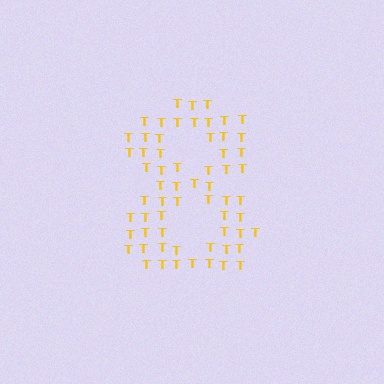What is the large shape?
The large shape is the digit 8.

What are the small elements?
The small elements are letter T's.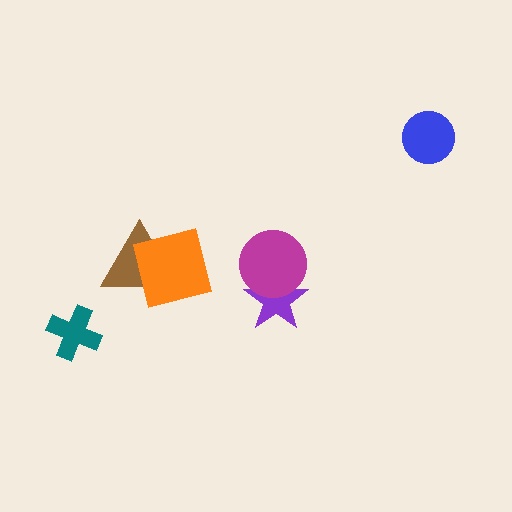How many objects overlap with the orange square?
1 object overlaps with the orange square.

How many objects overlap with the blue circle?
0 objects overlap with the blue circle.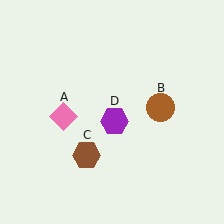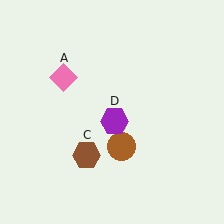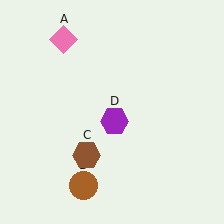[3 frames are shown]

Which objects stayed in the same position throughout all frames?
Brown hexagon (object C) and purple hexagon (object D) remained stationary.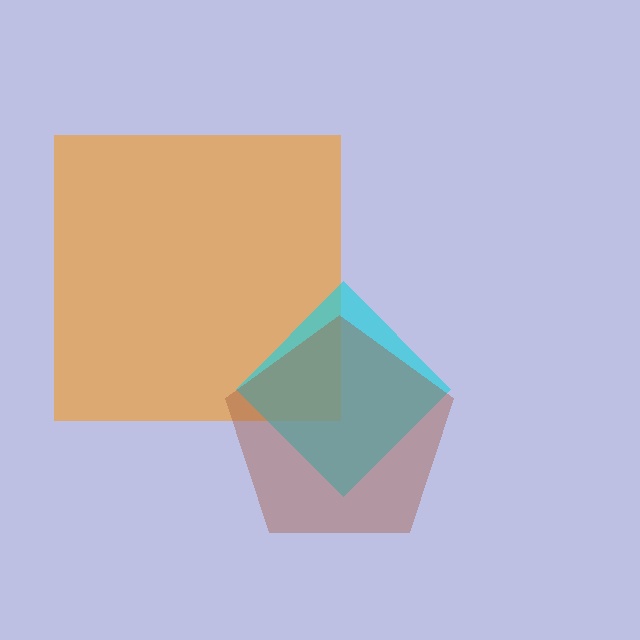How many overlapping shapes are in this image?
There are 3 overlapping shapes in the image.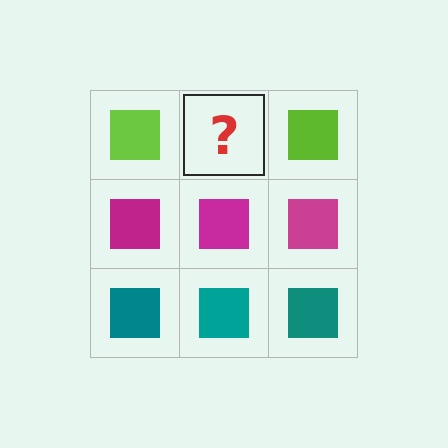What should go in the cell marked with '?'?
The missing cell should contain a lime square.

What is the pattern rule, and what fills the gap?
The rule is that each row has a consistent color. The gap should be filled with a lime square.